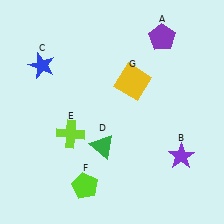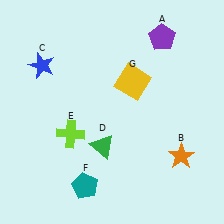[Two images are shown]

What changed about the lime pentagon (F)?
In Image 1, F is lime. In Image 2, it changed to teal.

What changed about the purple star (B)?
In Image 1, B is purple. In Image 2, it changed to orange.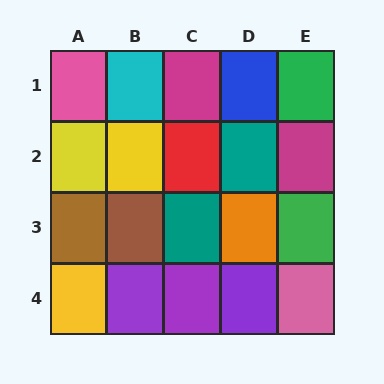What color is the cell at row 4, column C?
Purple.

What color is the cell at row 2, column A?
Yellow.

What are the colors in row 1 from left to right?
Pink, cyan, magenta, blue, green.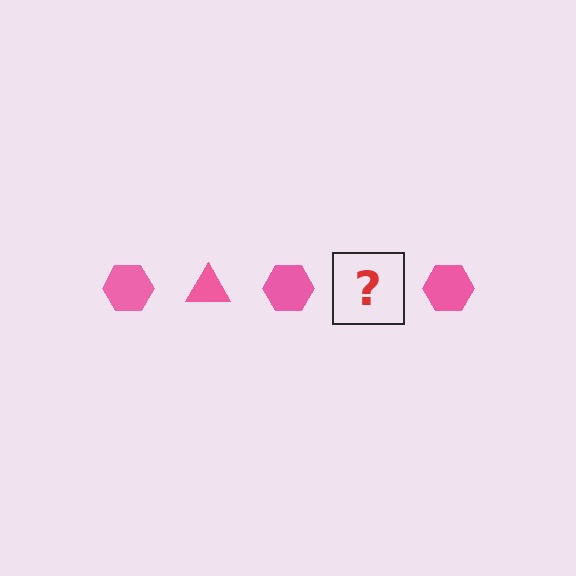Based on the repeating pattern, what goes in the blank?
The blank should be a pink triangle.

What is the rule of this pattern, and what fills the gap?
The rule is that the pattern cycles through hexagon, triangle shapes in pink. The gap should be filled with a pink triangle.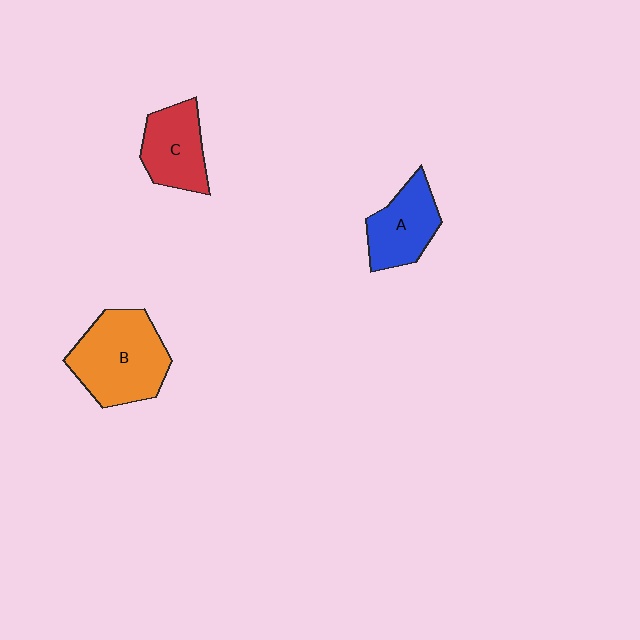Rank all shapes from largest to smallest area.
From largest to smallest: B (orange), C (red), A (blue).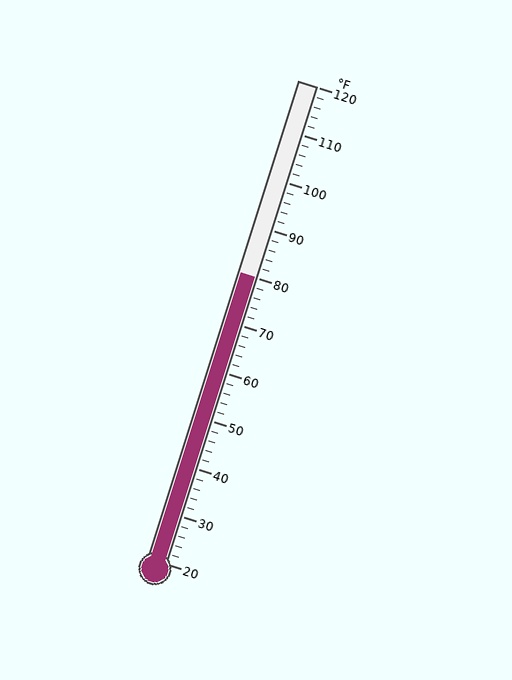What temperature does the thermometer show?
The thermometer shows approximately 80°F.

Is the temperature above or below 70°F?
The temperature is above 70°F.